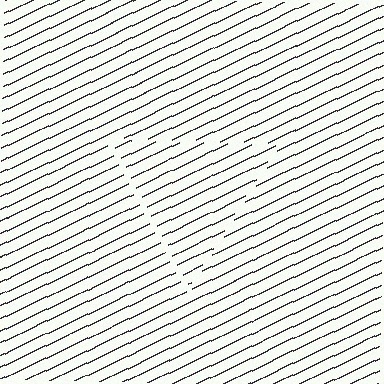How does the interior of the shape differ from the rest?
The interior of the shape contains the same grating, shifted by half a period — the contour is defined by the phase discontinuity where line-ends from the inner and outer gratings abut.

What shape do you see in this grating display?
An illusory triangle. The interior of the shape contains the same grating, shifted by half a period — the contour is defined by the phase discontinuity where line-ends from the inner and outer gratings abut.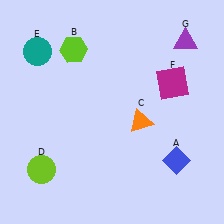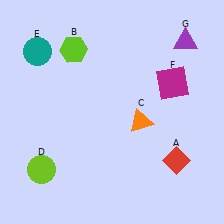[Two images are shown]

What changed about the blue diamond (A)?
In Image 1, A is blue. In Image 2, it changed to red.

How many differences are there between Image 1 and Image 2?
There is 1 difference between the two images.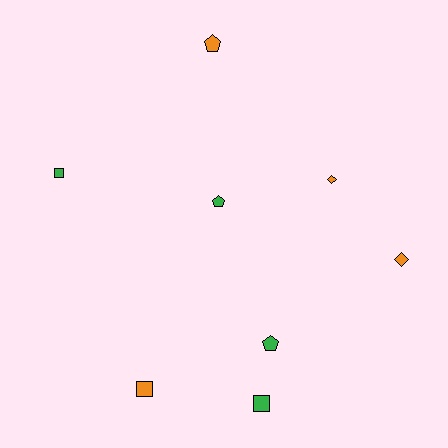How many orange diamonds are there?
There are 2 orange diamonds.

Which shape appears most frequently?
Square, with 3 objects.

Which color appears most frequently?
Green, with 4 objects.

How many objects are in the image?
There are 8 objects.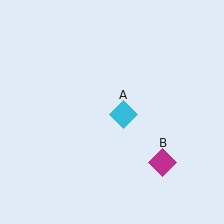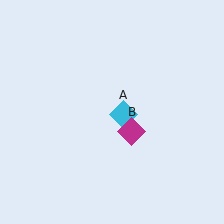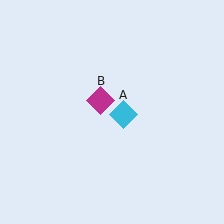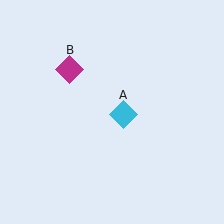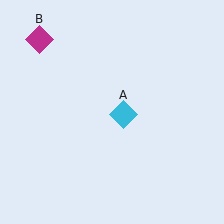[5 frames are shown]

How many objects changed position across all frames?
1 object changed position: magenta diamond (object B).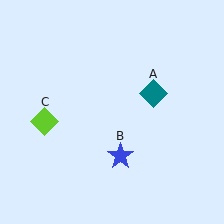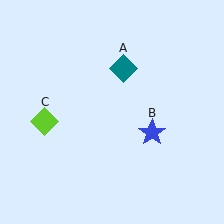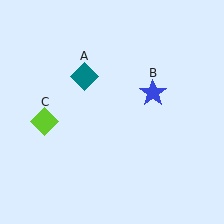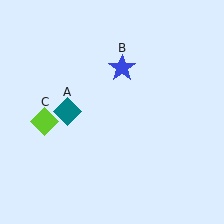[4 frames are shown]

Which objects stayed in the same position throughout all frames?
Lime diamond (object C) remained stationary.